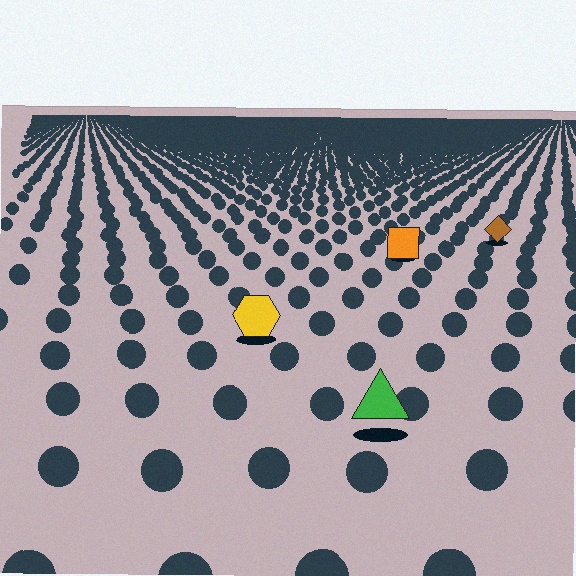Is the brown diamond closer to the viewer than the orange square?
No. The orange square is closer — you can tell from the texture gradient: the ground texture is coarser near it.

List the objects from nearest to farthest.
From nearest to farthest: the green triangle, the yellow hexagon, the orange square, the brown diamond.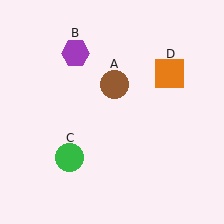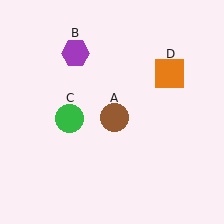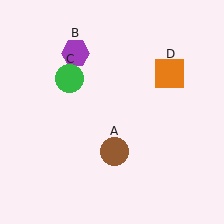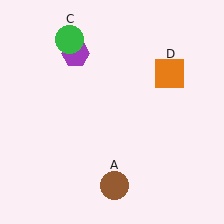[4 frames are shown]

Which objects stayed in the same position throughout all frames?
Purple hexagon (object B) and orange square (object D) remained stationary.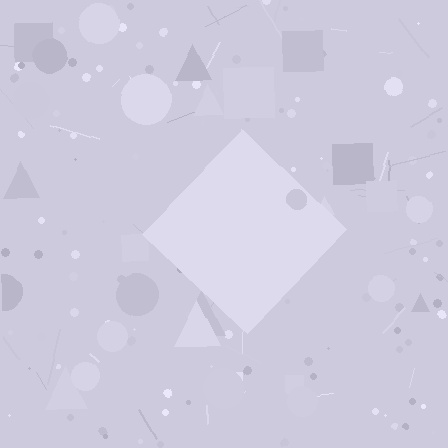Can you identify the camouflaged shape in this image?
The camouflaged shape is a diamond.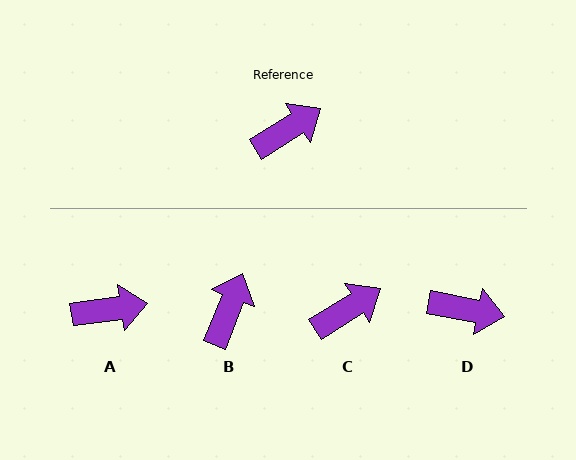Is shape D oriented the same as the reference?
No, it is off by about 43 degrees.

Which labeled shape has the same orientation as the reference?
C.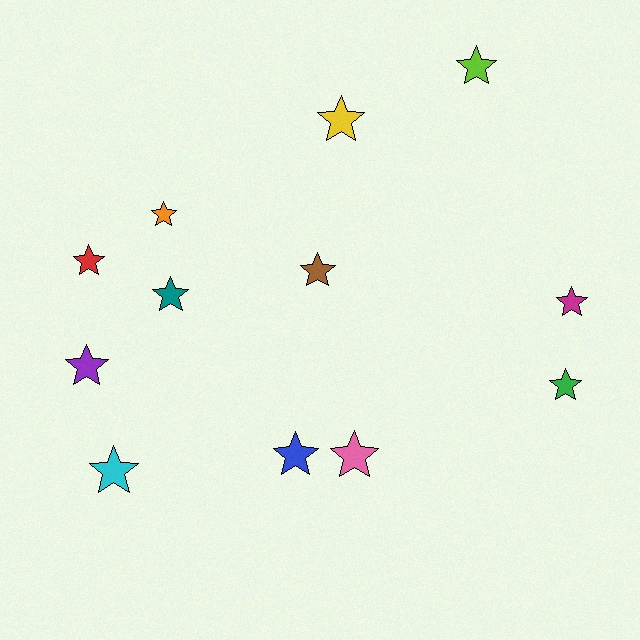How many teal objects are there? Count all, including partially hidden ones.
There is 1 teal object.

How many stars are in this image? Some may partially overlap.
There are 12 stars.